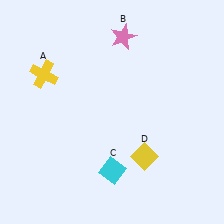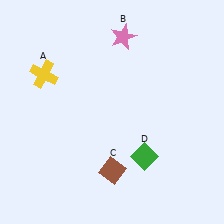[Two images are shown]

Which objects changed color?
C changed from cyan to brown. D changed from yellow to green.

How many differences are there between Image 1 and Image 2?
There are 2 differences between the two images.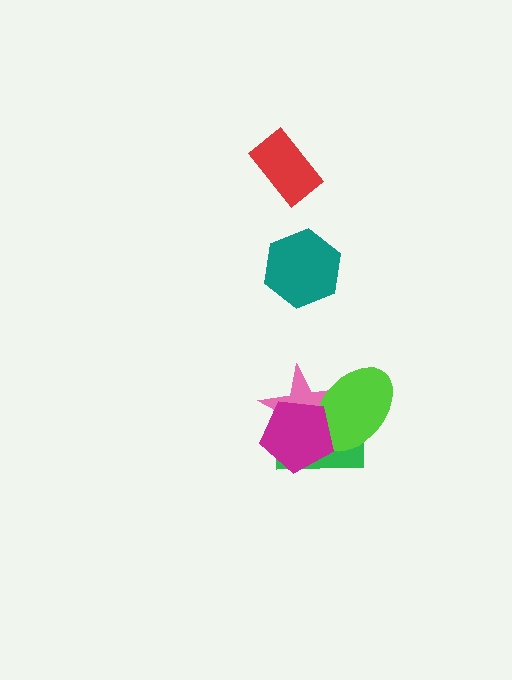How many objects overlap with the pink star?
3 objects overlap with the pink star.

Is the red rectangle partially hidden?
No, no other shape covers it.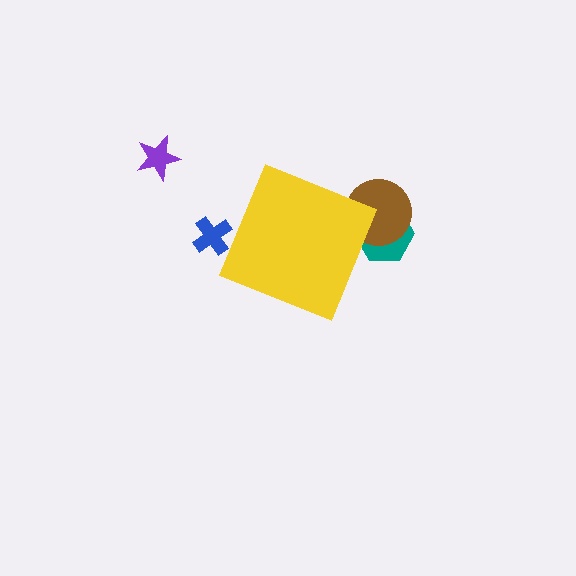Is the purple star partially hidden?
No, the purple star is fully visible.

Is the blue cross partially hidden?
Yes, the blue cross is partially hidden behind the yellow diamond.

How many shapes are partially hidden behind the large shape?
3 shapes are partially hidden.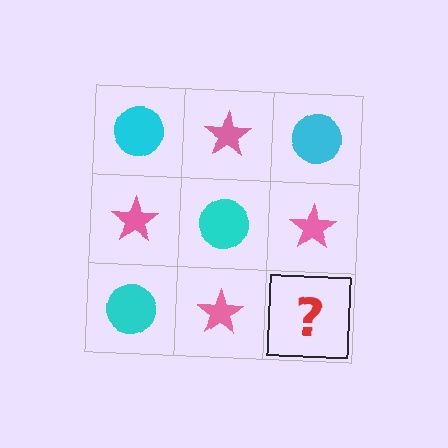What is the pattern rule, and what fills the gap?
The rule is that it alternates cyan circle and pink star in a checkerboard pattern. The gap should be filled with a cyan circle.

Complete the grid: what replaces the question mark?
The question mark should be replaced with a cyan circle.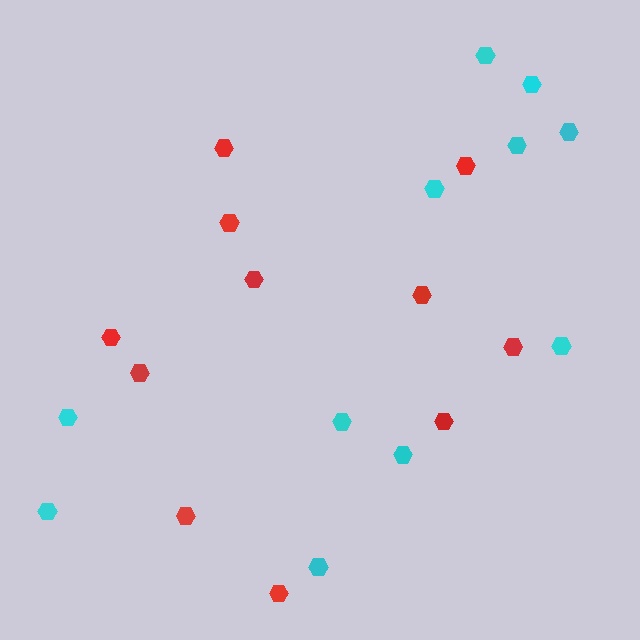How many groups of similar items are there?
There are 2 groups: one group of red hexagons (11) and one group of cyan hexagons (11).